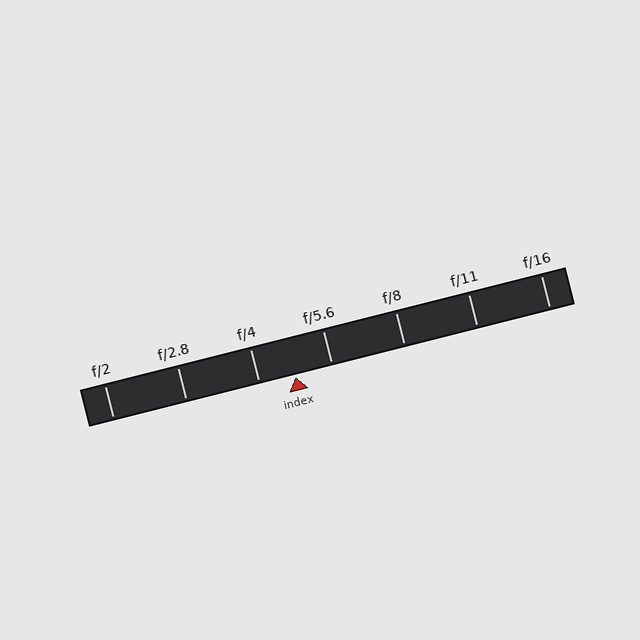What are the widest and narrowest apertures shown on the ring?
The widest aperture shown is f/2 and the narrowest is f/16.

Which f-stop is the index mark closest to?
The index mark is closest to f/4.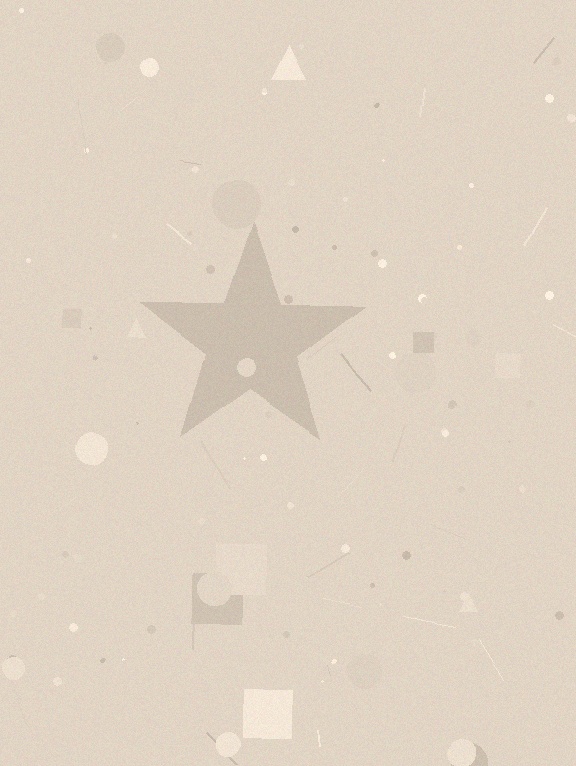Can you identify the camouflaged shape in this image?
The camouflaged shape is a star.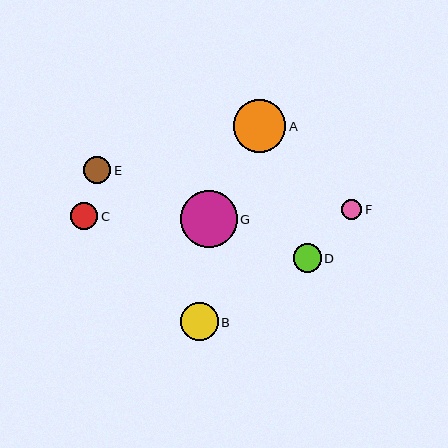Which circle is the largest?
Circle G is the largest with a size of approximately 56 pixels.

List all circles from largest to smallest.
From largest to smallest: G, A, B, D, E, C, F.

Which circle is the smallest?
Circle F is the smallest with a size of approximately 20 pixels.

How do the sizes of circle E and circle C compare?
Circle E and circle C are approximately the same size.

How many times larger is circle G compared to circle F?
Circle G is approximately 2.8 times the size of circle F.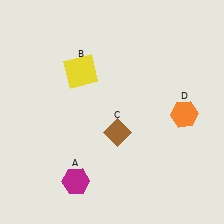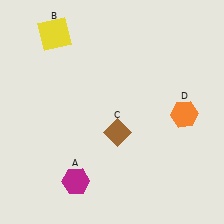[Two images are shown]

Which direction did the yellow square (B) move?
The yellow square (B) moved up.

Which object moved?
The yellow square (B) moved up.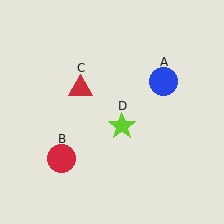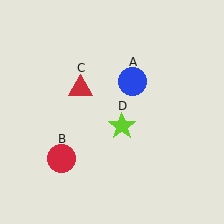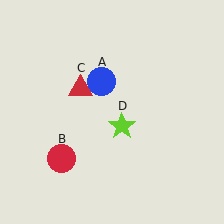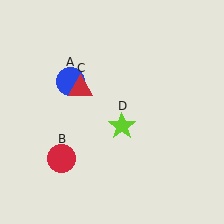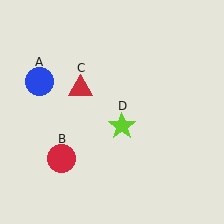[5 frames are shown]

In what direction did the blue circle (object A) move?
The blue circle (object A) moved left.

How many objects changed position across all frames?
1 object changed position: blue circle (object A).